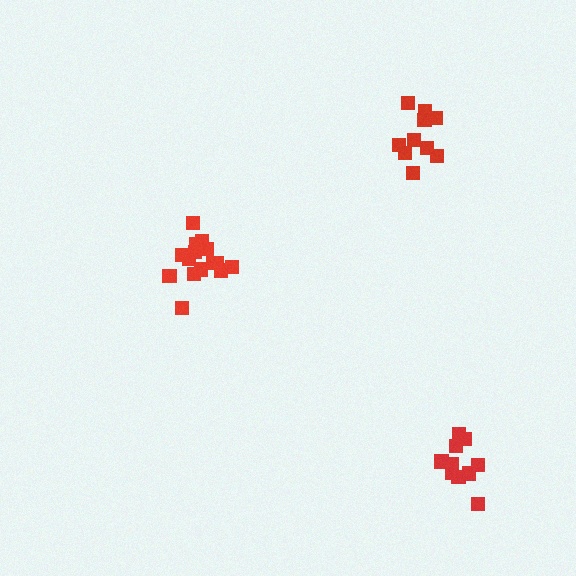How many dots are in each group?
Group 1: 15 dots, Group 2: 10 dots, Group 3: 10 dots (35 total).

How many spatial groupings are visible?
There are 3 spatial groupings.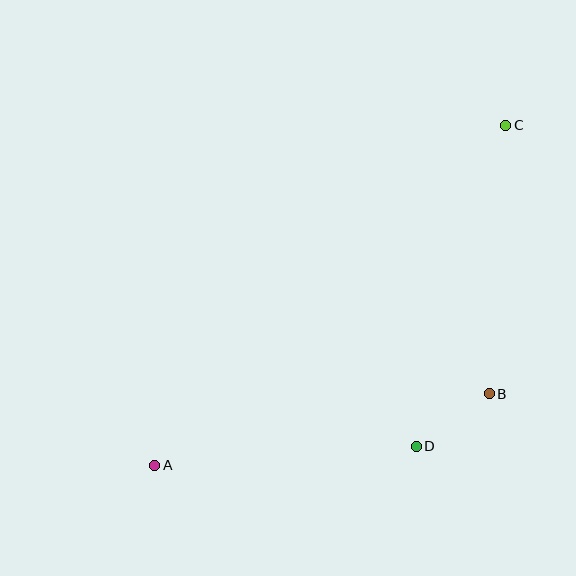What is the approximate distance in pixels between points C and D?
The distance between C and D is approximately 333 pixels.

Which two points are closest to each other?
Points B and D are closest to each other.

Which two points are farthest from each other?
Points A and C are farthest from each other.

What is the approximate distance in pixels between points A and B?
The distance between A and B is approximately 342 pixels.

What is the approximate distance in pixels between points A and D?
The distance between A and D is approximately 262 pixels.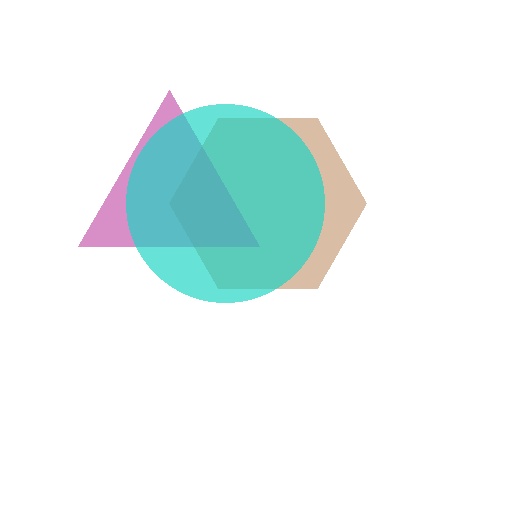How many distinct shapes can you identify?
There are 3 distinct shapes: a brown hexagon, a magenta triangle, a cyan circle.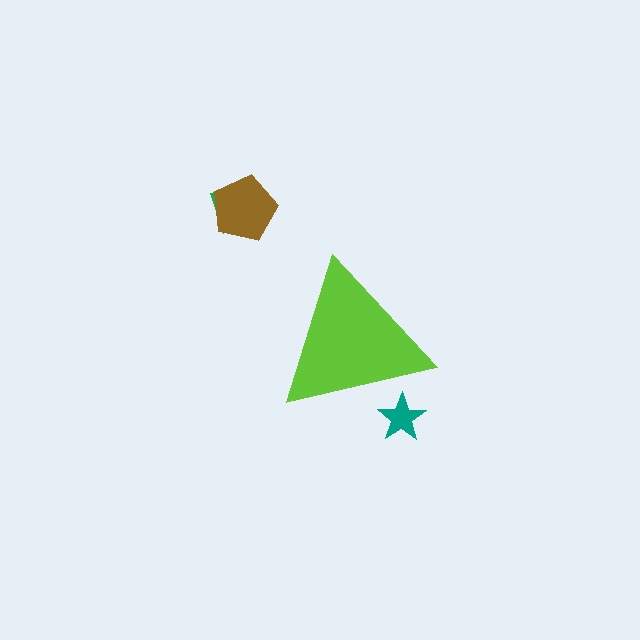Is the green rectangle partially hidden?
No, the green rectangle is fully visible.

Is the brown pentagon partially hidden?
No, the brown pentagon is fully visible.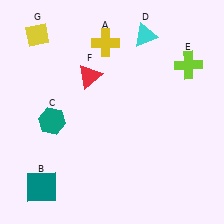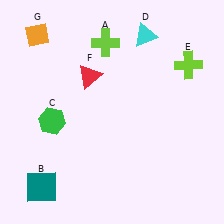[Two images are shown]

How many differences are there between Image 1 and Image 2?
There are 3 differences between the two images.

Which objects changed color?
A changed from yellow to lime. C changed from teal to green. G changed from yellow to orange.